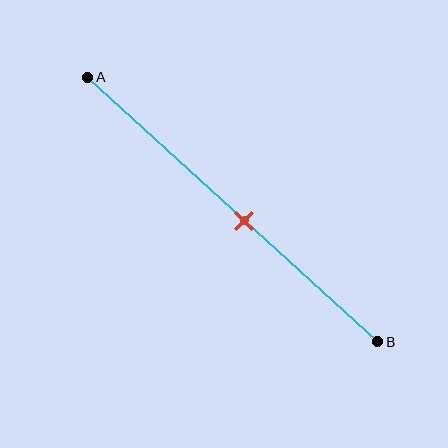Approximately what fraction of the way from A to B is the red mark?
The red mark is approximately 55% of the way from A to B.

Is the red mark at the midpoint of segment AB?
No, the mark is at about 55% from A, not at the 50% midpoint.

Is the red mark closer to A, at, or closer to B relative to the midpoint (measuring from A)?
The red mark is closer to point B than the midpoint of segment AB.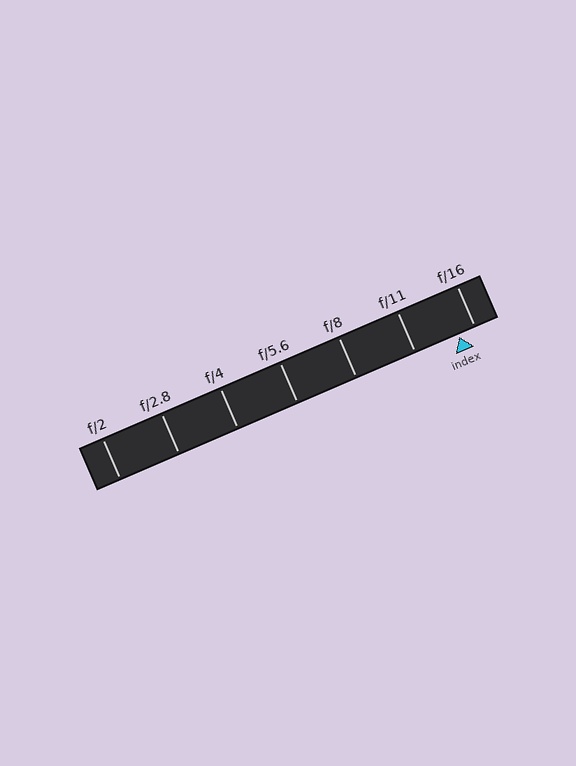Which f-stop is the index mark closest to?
The index mark is closest to f/16.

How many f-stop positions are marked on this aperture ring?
There are 7 f-stop positions marked.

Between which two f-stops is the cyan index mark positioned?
The index mark is between f/11 and f/16.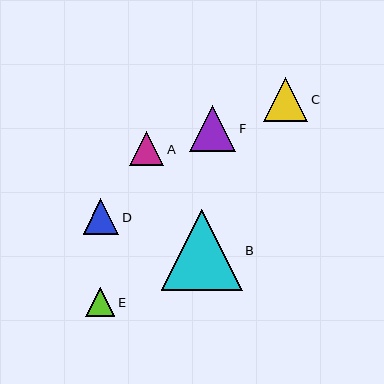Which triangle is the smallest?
Triangle E is the smallest with a size of approximately 29 pixels.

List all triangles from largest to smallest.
From largest to smallest: B, F, C, D, A, E.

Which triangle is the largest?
Triangle B is the largest with a size of approximately 81 pixels.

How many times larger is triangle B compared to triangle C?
Triangle B is approximately 1.8 times the size of triangle C.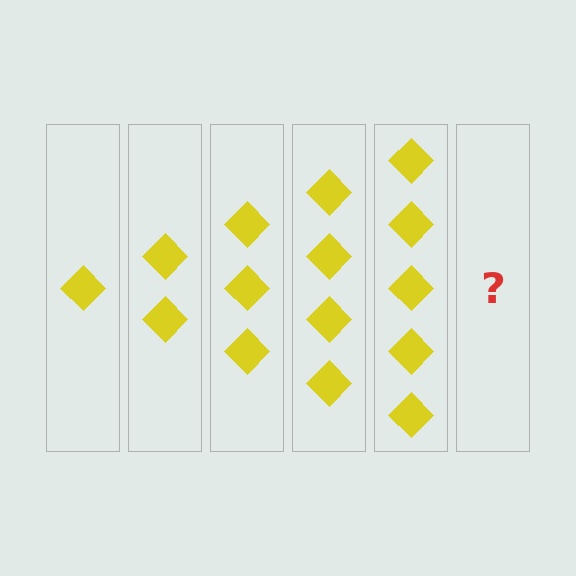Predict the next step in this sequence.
The next step is 6 diamonds.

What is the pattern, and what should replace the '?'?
The pattern is that each step adds one more diamond. The '?' should be 6 diamonds.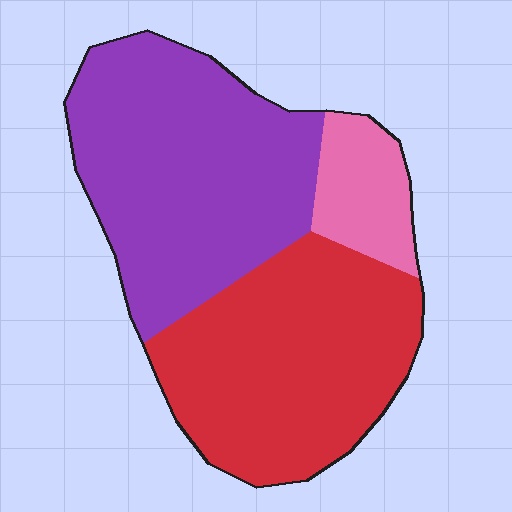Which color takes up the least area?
Pink, at roughly 10%.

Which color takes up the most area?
Purple, at roughly 45%.